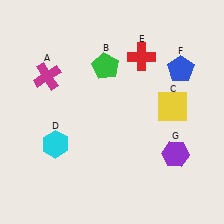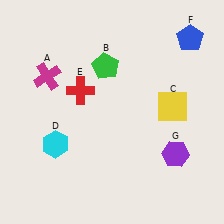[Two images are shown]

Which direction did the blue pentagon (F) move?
The blue pentagon (F) moved up.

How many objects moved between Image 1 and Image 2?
2 objects moved between the two images.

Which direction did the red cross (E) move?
The red cross (E) moved left.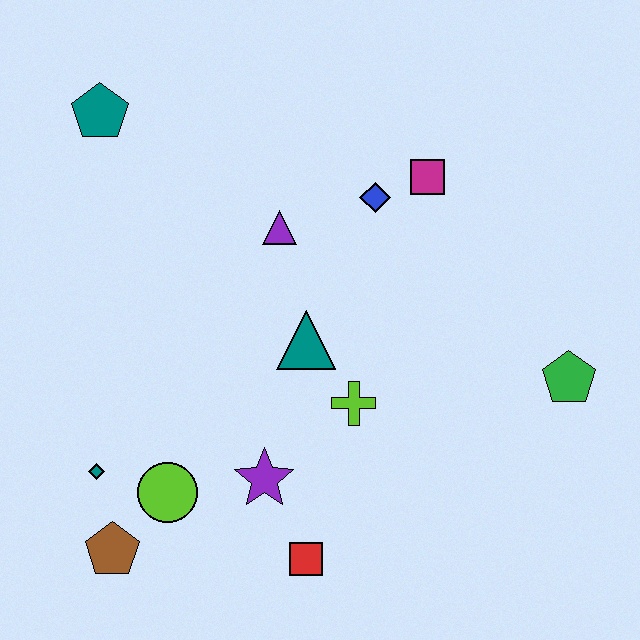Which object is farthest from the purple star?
The teal pentagon is farthest from the purple star.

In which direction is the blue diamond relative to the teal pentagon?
The blue diamond is to the right of the teal pentagon.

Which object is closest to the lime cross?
The teal triangle is closest to the lime cross.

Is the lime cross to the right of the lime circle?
Yes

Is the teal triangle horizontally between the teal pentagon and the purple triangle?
No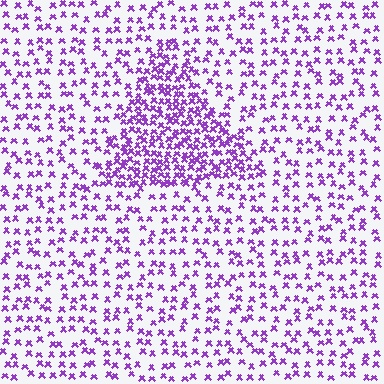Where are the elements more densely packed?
The elements are more densely packed inside the triangle boundary.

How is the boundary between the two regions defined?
The boundary is defined by a change in element density (approximately 2.3x ratio). All elements are the same color, size, and shape.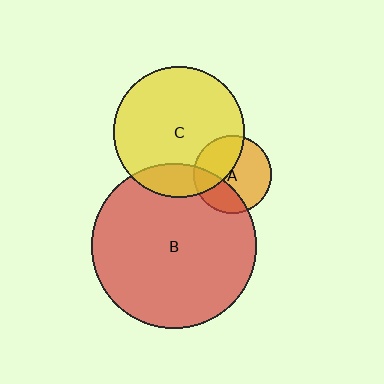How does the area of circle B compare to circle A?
Approximately 4.5 times.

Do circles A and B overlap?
Yes.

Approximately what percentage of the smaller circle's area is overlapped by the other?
Approximately 30%.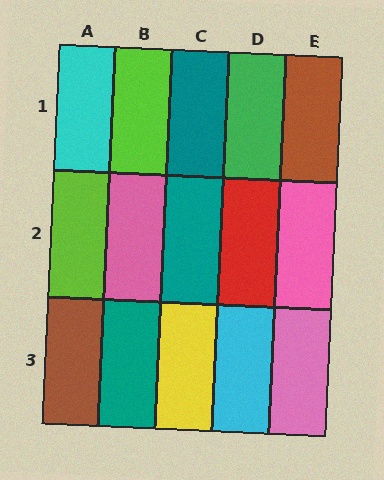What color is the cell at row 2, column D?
Red.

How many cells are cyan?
2 cells are cyan.